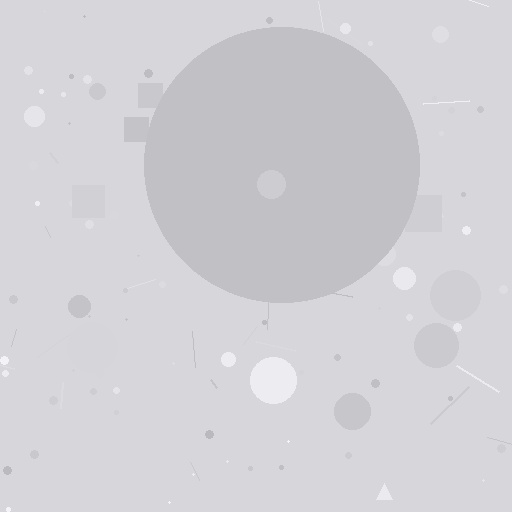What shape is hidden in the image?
A circle is hidden in the image.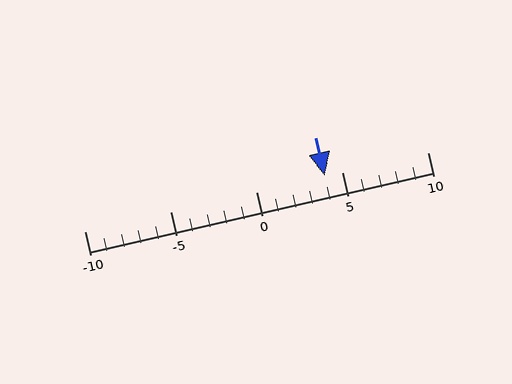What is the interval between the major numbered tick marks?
The major tick marks are spaced 5 units apart.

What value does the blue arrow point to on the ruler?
The blue arrow points to approximately 4.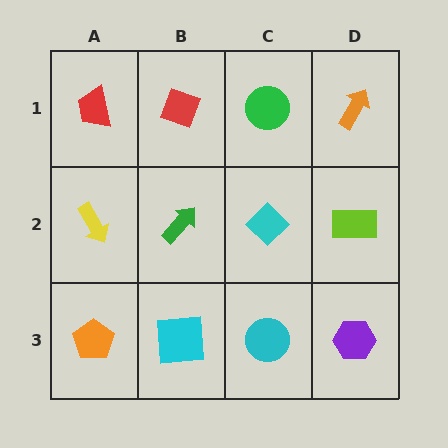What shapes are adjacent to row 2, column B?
A red diamond (row 1, column B), a cyan square (row 3, column B), a yellow arrow (row 2, column A), a cyan diamond (row 2, column C).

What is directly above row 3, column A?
A yellow arrow.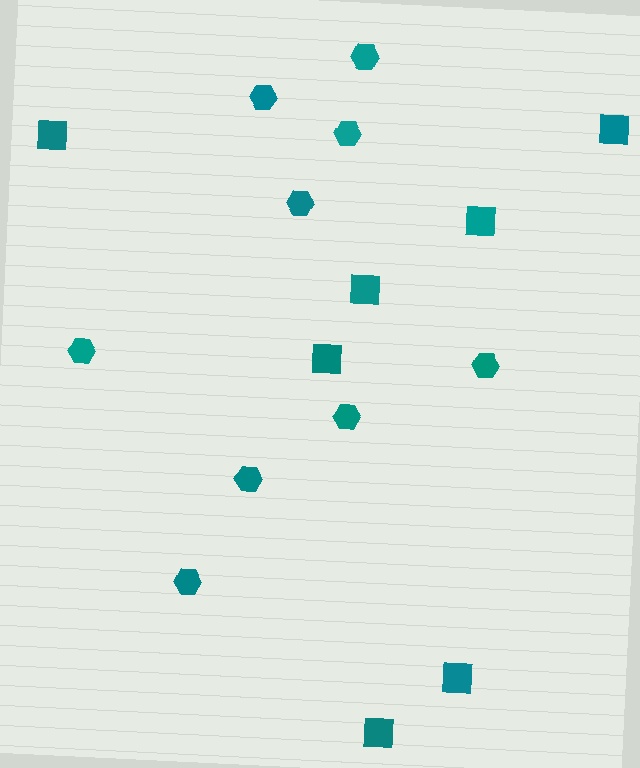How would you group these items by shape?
There are 2 groups: one group of squares (7) and one group of hexagons (9).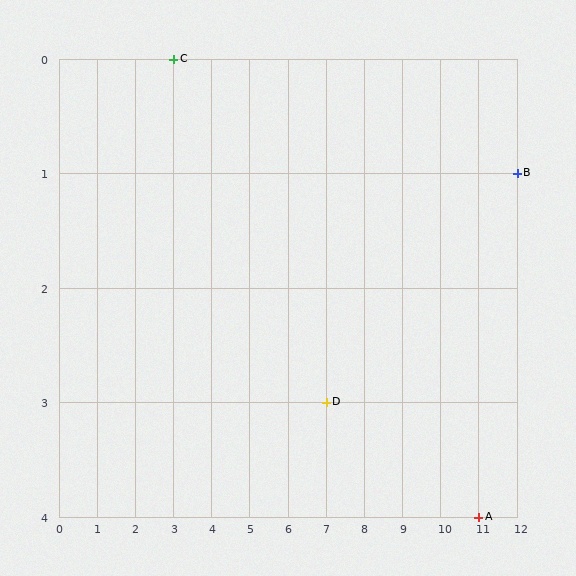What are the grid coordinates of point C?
Point C is at grid coordinates (3, 0).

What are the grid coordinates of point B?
Point B is at grid coordinates (12, 1).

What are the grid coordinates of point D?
Point D is at grid coordinates (7, 3).